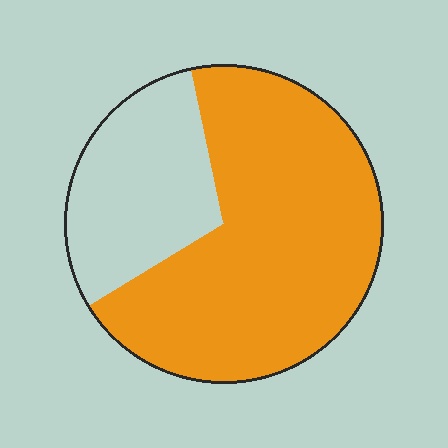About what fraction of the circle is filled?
About two thirds (2/3).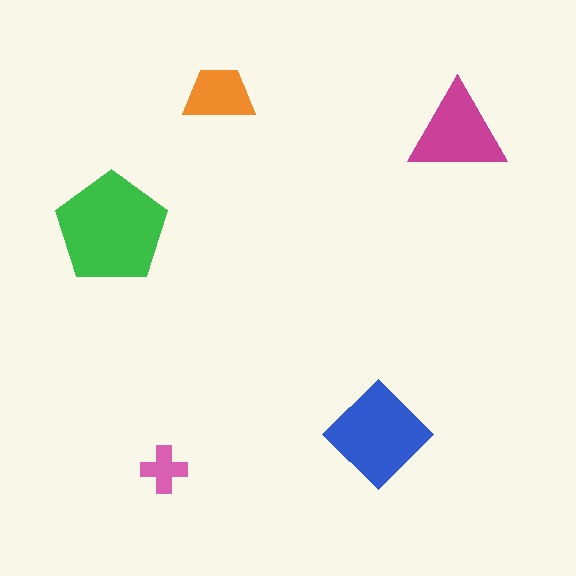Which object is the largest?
The green pentagon.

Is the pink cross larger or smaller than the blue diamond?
Smaller.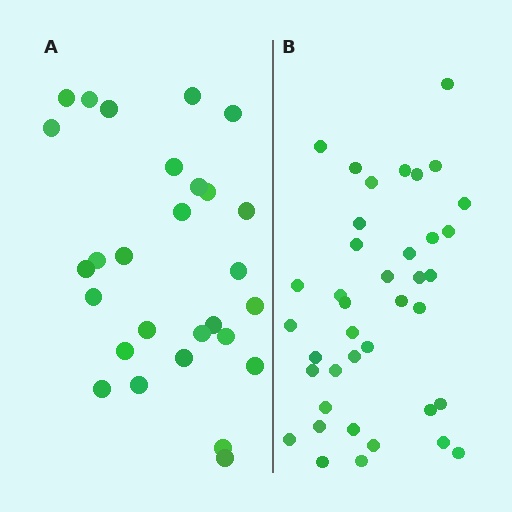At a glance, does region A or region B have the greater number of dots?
Region B (the right region) has more dots.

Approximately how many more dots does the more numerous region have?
Region B has roughly 12 or so more dots than region A.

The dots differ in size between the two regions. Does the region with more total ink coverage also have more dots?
No. Region A has more total ink coverage because its dots are larger, but region B actually contains more individual dots. Total area can be misleading — the number of items is what matters here.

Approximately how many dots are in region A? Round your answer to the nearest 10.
About 30 dots. (The exact count is 28, which rounds to 30.)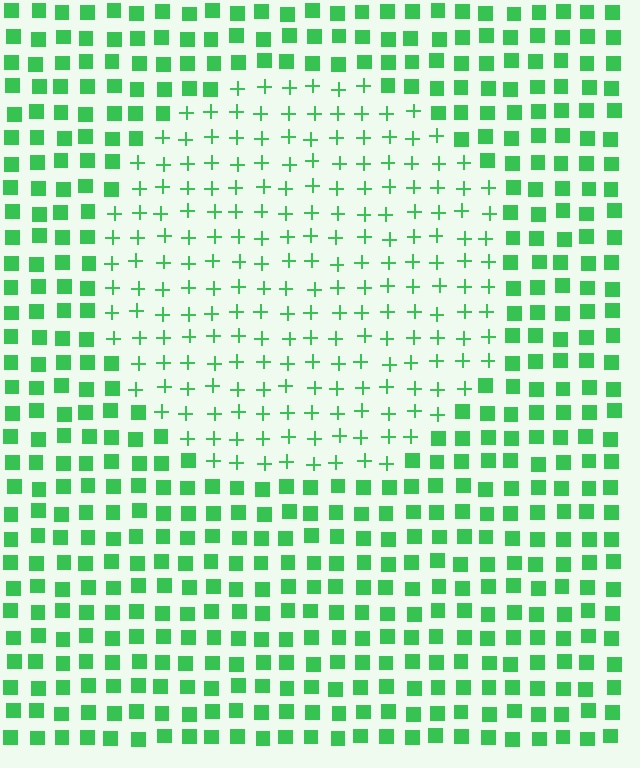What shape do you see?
I see a circle.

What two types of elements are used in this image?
The image uses plus signs inside the circle region and squares outside it.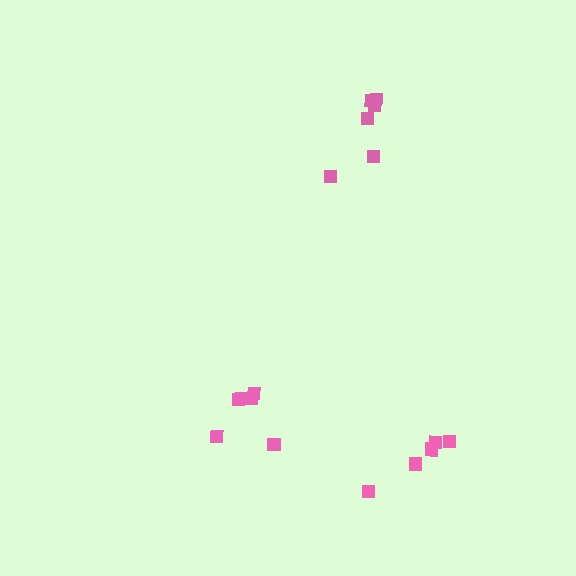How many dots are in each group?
Group 1: 5 dots, Group 2: 6 dots, Group 3: 6 dots (17 total).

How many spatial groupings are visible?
There are 3 spatial groupings.